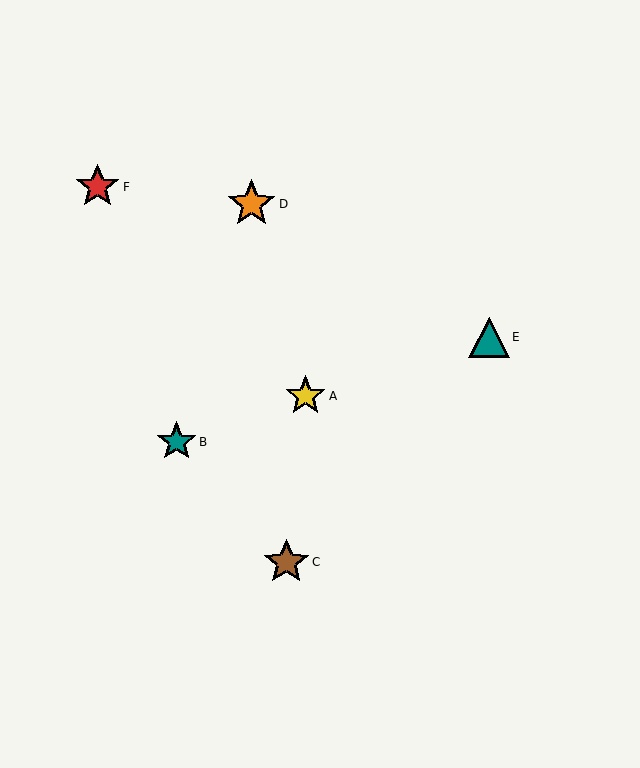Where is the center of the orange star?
The center of the orange star is at (252, 204).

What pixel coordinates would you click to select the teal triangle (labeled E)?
Click at (489, 337) to select the teal triangle E.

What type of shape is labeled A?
Shape A is a yellow star.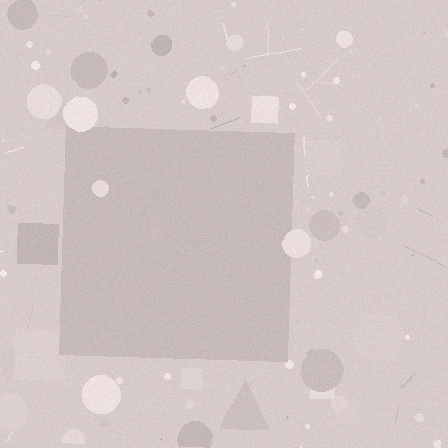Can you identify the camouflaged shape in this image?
The camouflaged shape is a square.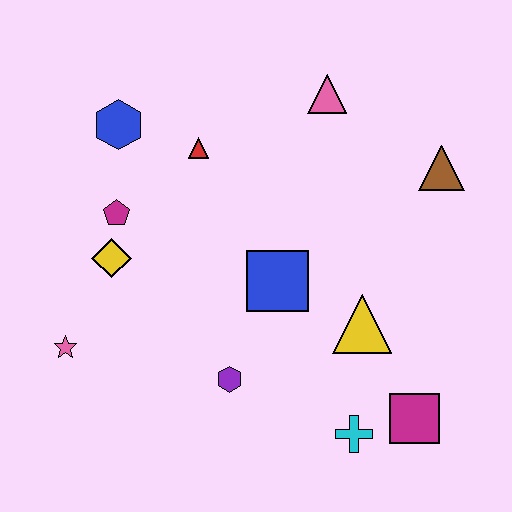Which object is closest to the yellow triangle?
The blue square is closest to the yellow triangle.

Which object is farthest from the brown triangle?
The pink star is farthest from the brown triangle.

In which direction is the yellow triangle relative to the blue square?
The yellow triangle is to the right of the blue square.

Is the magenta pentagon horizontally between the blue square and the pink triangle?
No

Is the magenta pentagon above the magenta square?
Yes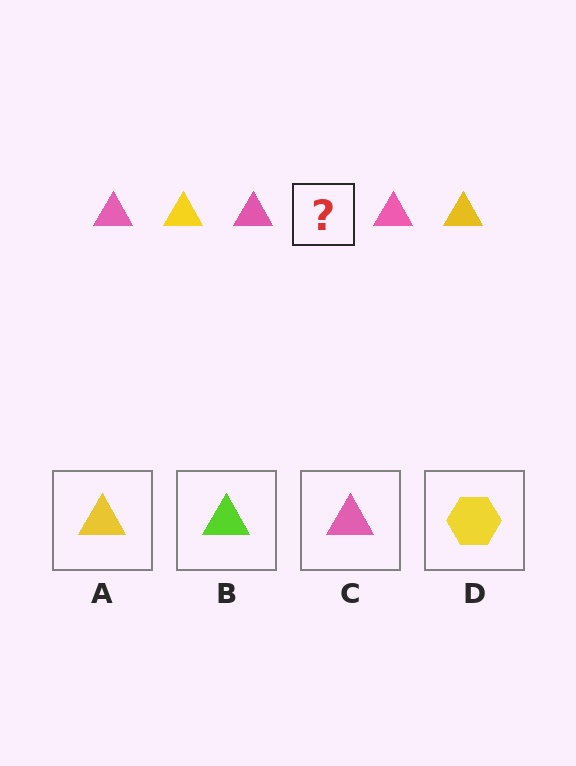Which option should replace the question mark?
Option A.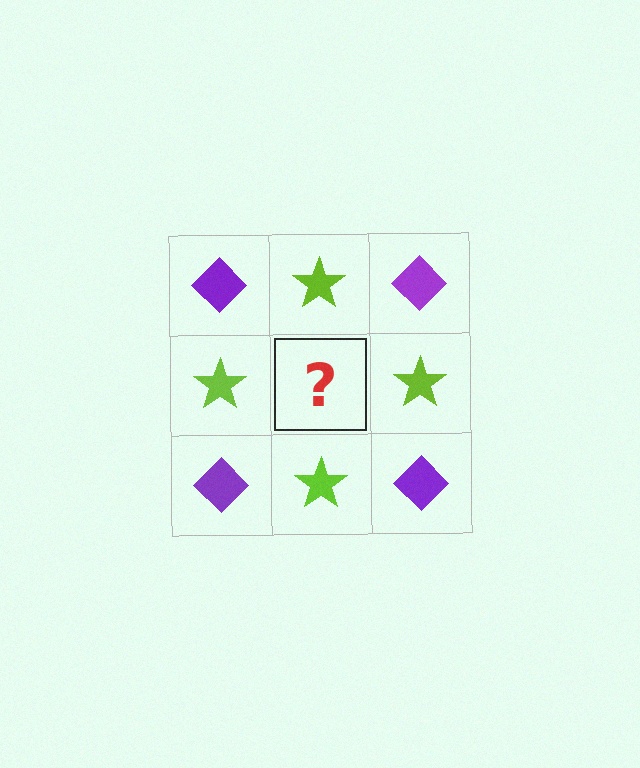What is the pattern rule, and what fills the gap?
The rule is that it alternates purple diamond and lime star in a checkerboard pattern. The gap should be filled with a purple diamond.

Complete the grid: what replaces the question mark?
The question mark should be replaced with a purple diamond.